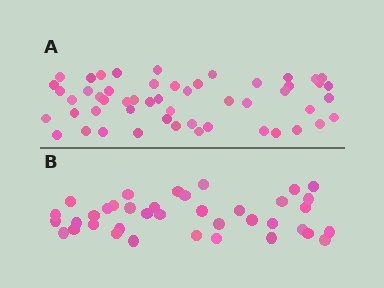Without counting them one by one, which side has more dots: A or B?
Region A (the top region) has more dots.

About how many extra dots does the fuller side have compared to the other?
Region A has approximately 15 more dots than region B.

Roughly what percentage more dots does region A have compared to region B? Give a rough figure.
About 35% more.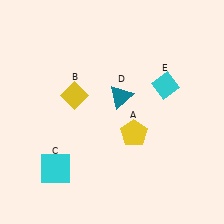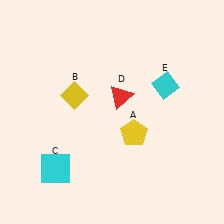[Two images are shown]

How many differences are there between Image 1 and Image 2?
There is 1 difference between the two images.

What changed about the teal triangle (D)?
In Image 1, D is teal. In Image 2, it changed to red.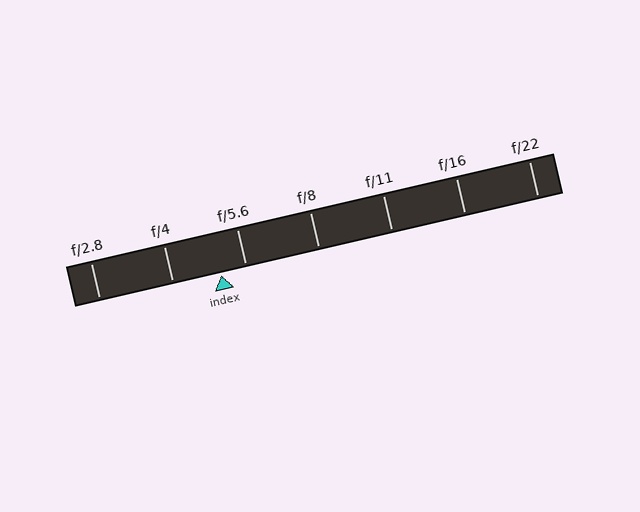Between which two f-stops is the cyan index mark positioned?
The index mark is between f/4 and f/5.6.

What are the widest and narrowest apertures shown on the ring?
The widest aperture shown is f/2.8 and the narrowest is f/22.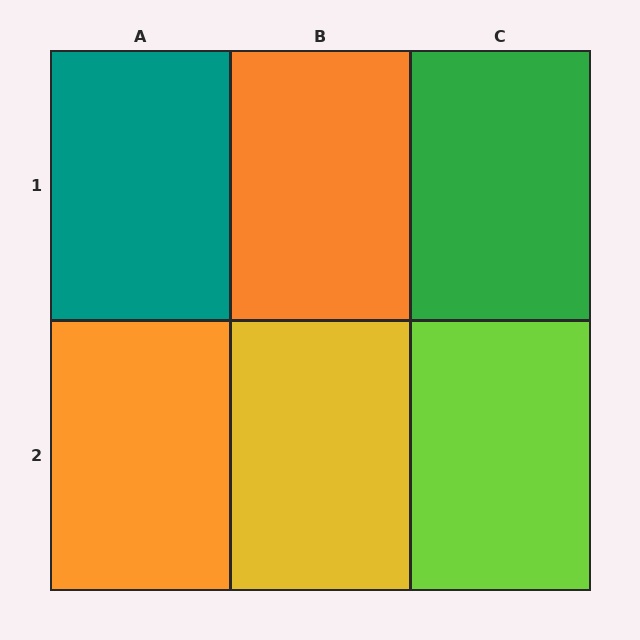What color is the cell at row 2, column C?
Lime.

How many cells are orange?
2 cells are orange.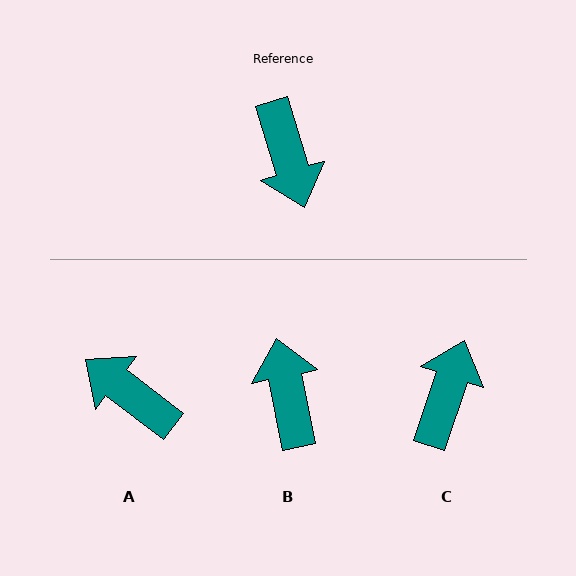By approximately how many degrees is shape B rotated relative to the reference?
Approximately 175 degrees counter-clockwise.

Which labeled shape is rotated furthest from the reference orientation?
B, about 175 degrees away.